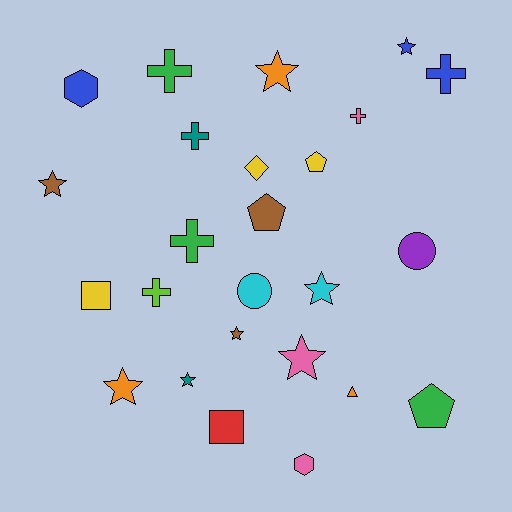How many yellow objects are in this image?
There are 3 yellow objects.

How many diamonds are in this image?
There is 1 diamond.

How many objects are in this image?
There are 25 objects.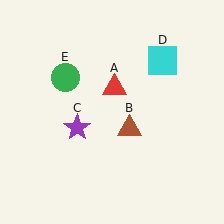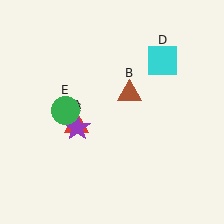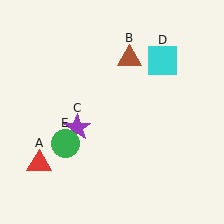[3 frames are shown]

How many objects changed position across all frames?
3 objects changed position: red triangle (object A), brown triangle (object B), green circle (object E).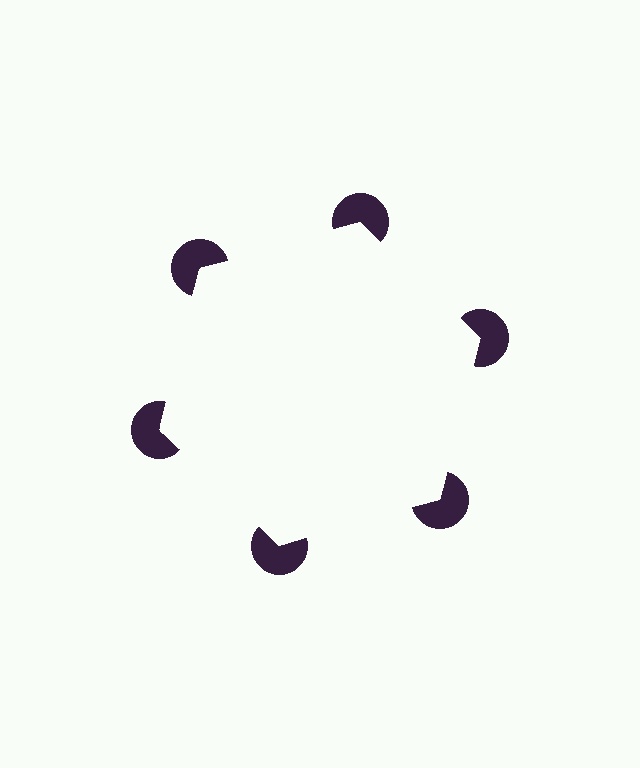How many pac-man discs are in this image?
There are 6 — one at each vertex of the illusory hexagon.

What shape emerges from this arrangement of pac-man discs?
An illusory hexagon — its edges are inferred from the aligned wedge cuts in the pac-man discs, not physically drawn.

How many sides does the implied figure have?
6 sides.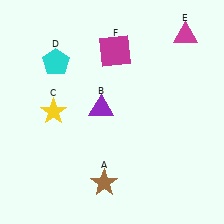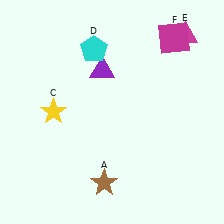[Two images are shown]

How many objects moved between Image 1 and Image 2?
3 objects moved between the two images.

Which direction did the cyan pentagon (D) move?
The cyan pentagon (D) moved right.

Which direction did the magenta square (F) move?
The magenta square (F) moved right.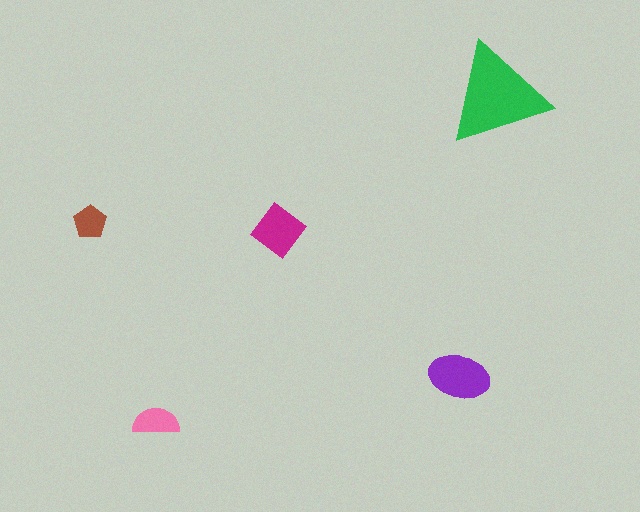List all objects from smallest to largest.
The brown pentagon, the pink semicircle, the magenta diamond, the purple ellipse, the green triangle.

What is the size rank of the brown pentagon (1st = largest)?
5th.